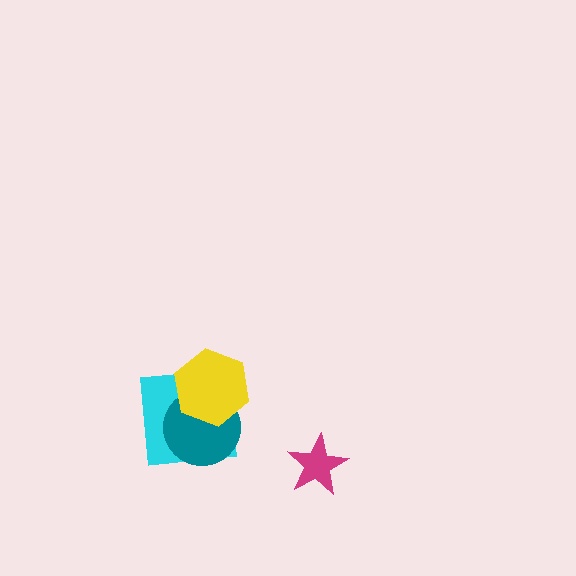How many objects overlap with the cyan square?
2 objects overlap with the cyan square.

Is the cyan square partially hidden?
Yes, it is partially covered by another shape.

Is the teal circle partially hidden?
Yes, it is partially covered by another shape.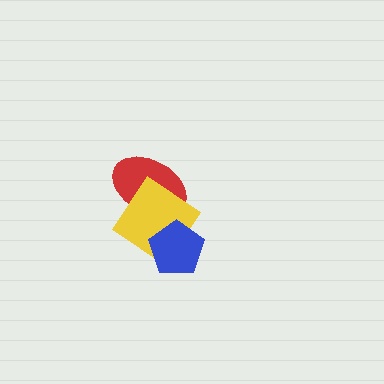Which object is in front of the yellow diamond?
The blue pentagon is in front of the yellow diamond.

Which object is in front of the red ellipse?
The yellow diamond is in front of the red ellipse.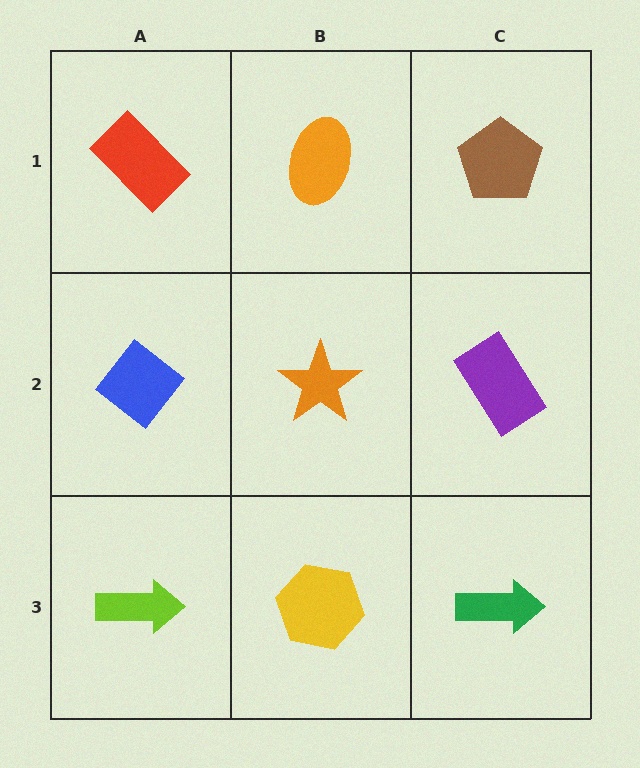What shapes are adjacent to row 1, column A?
A blue diamond (row 2, column A), an orange ellipse (row 1, column B).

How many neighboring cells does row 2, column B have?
4.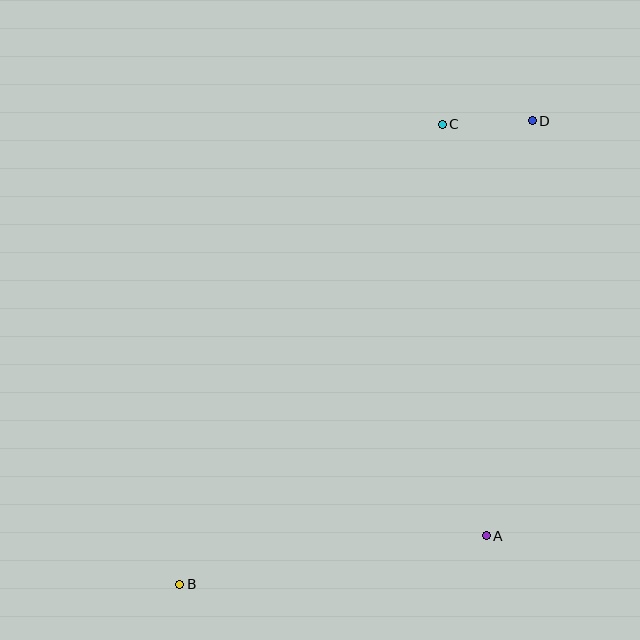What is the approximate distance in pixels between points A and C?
The distance between A and C is approximately 414 pixels.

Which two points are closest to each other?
Points C and D are closest to each other.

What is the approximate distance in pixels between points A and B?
The distance between A and B is approximately 310 pixels.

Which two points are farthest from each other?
Points B and D are farthest from each other.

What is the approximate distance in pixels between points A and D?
The distance between A and D is approximately 418 pixels.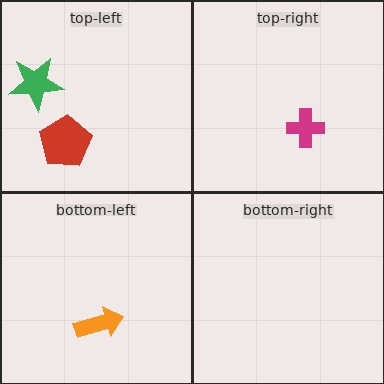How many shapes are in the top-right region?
1.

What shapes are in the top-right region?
The magenta cross.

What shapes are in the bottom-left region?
The orange arrow.